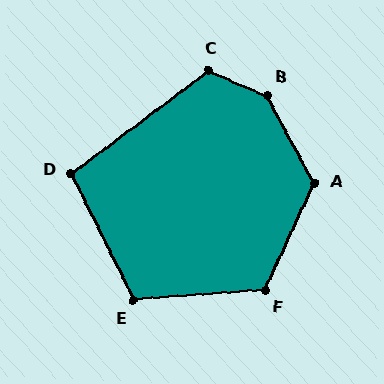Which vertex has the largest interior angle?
B, at approximately 141 degrees.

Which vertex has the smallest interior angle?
D, at approximately 101 degrees.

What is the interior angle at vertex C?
Approximately 120 degrees (obtuse).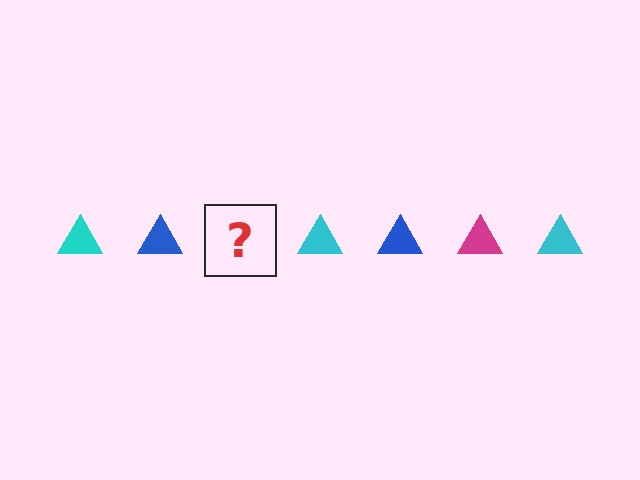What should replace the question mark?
The question mark should be replaced with a magenta triangle.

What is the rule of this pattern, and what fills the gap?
The rule is that the pattern cycles through cyan, blue, magenta triangles. The gap should be filled with a magenta triangle.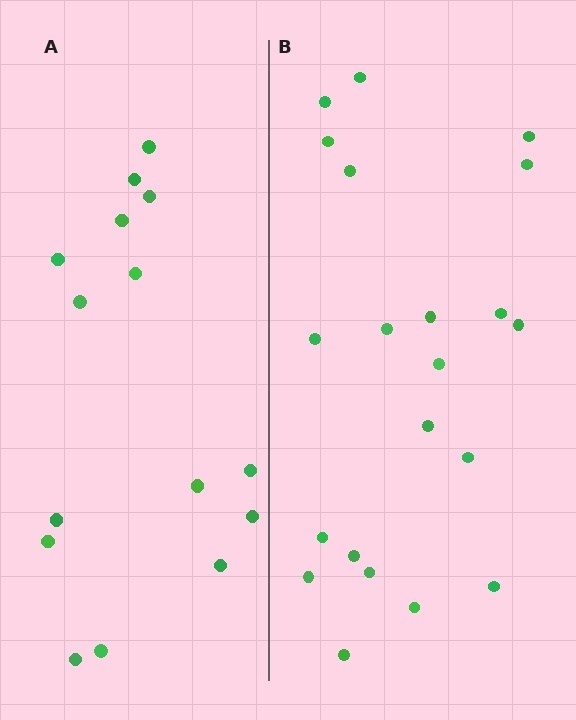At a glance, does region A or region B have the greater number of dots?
Region B (the right region) has more dots.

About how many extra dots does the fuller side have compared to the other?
Region B has about 6 more dots than region A.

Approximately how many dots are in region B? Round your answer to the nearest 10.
About 20 dots. (The exact count is 21, which rounds to 20.)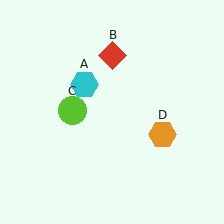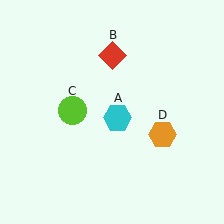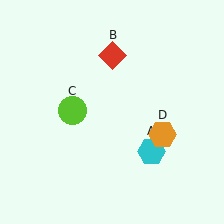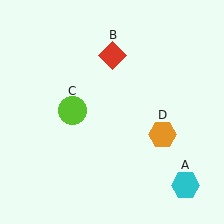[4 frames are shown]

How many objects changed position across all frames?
1 object changed position: cyan hexagon (object A).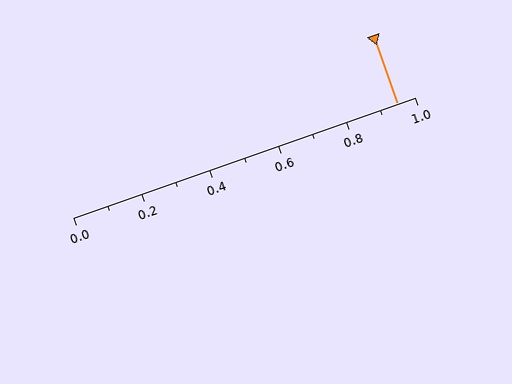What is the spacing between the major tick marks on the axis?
The major ticks are spaced 0.2 apart.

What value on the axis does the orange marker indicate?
The marker indicates approximately 0.95.